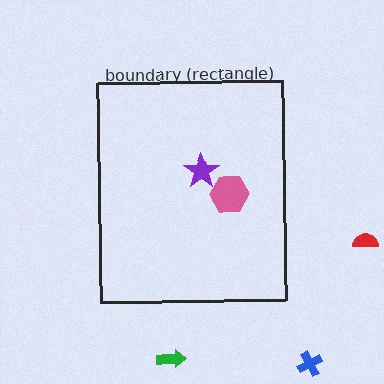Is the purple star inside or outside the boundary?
Inside.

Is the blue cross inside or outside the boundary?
Outside.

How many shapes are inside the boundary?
2 inside, 3 outside.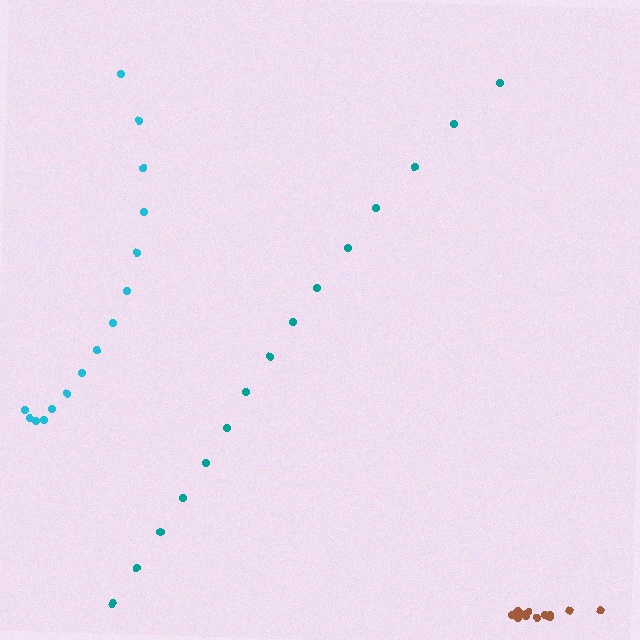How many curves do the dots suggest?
There are 3 distinct paths.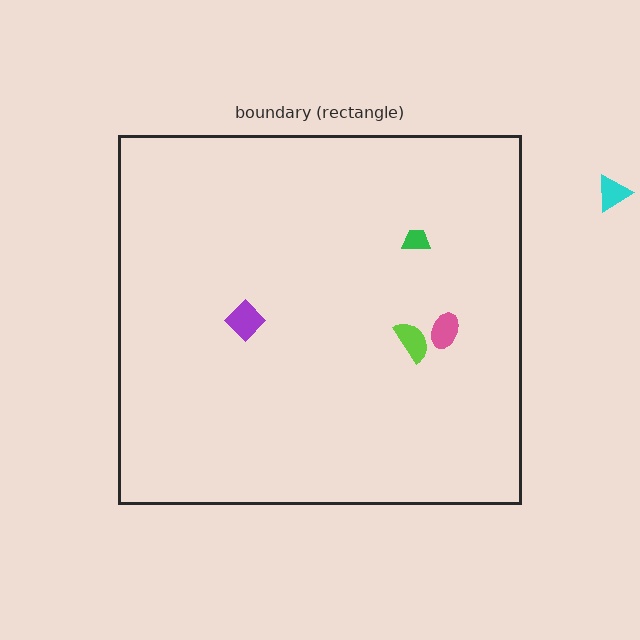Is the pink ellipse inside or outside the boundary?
Inside.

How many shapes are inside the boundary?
4 inside, 1 outside.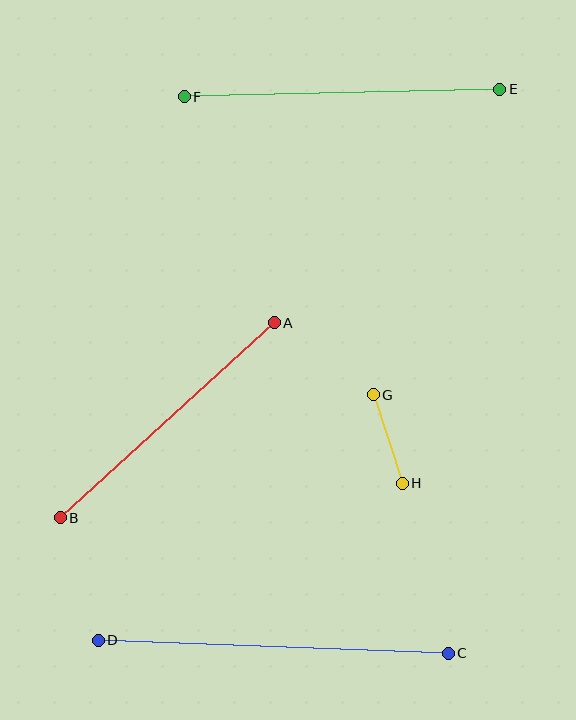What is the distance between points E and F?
The distance is approximately 316 pixels.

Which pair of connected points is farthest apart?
Points C and D are farthest apart.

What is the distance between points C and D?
The distance is approximately 350 pixels.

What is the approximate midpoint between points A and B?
The midpoint is at approximately (167, 420) pixels.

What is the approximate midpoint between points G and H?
The midpoint is at approximately (388, 439) pixels.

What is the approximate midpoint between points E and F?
The midpoint is at approximately (342, 93) pixels.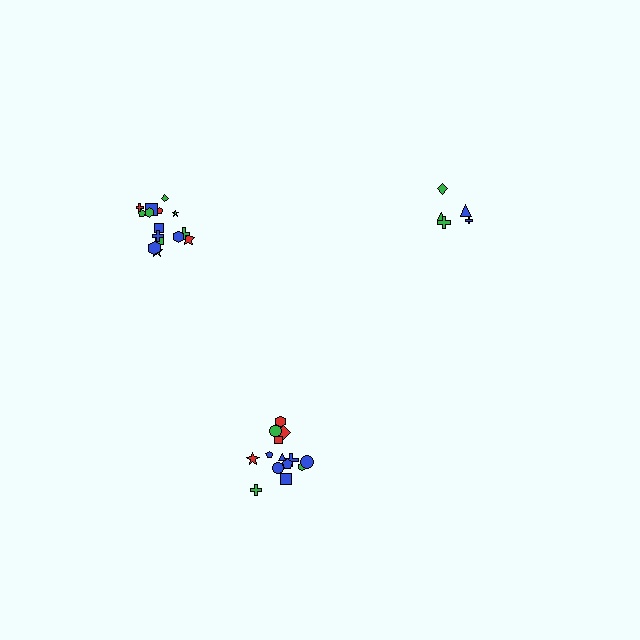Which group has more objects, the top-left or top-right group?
The top-left group.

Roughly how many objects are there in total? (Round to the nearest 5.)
Roughly 35 objects in total.